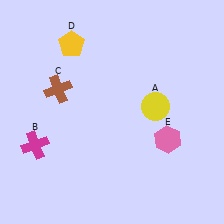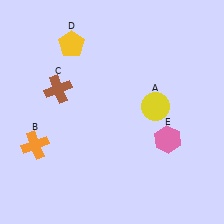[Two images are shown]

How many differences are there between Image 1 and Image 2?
There is 1 difference between the two images.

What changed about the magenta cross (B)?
In Image 1, B is magenta. In Image 2, it changed to orange.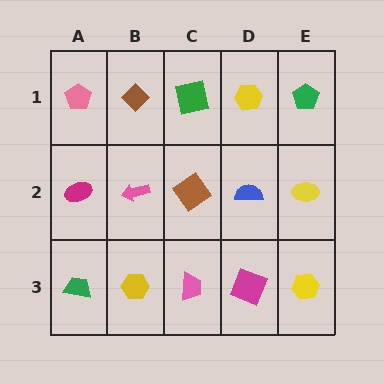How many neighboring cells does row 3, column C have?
3.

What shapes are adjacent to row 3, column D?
A blue semicircle (row 2, column D), a pink trapezoid (row 3, column C), a yellow hexagon (row 3, column E).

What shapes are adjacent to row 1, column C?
A brown diamond (row 2, column C), a brown diamond (row 1, column B), a yellow hexagon (row 1, column D).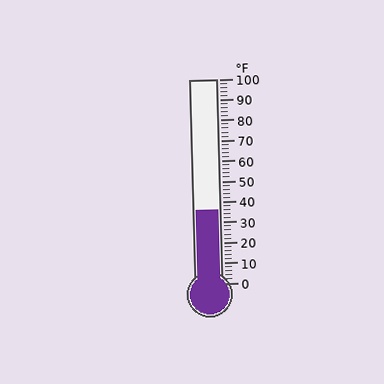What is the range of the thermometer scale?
The thermometer scale ranges from 0°F to 100°F.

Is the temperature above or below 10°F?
The temperature is above 10°F.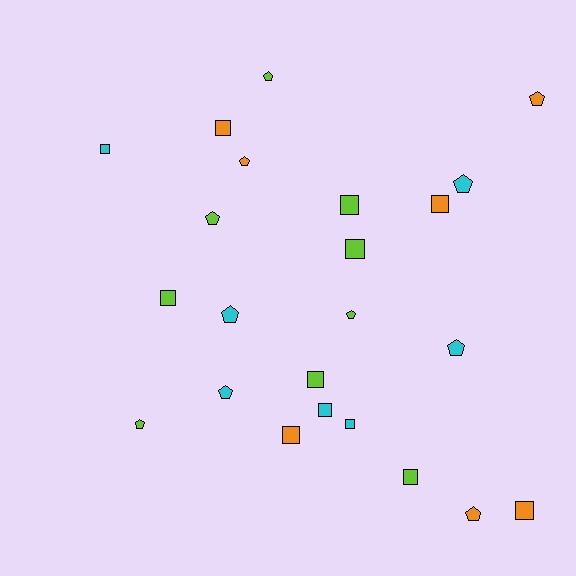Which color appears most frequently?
Lime, with 9 objects.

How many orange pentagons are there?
There are 3 orange pentagons.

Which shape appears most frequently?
Square, with 12 objects.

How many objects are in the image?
There are 23 objects.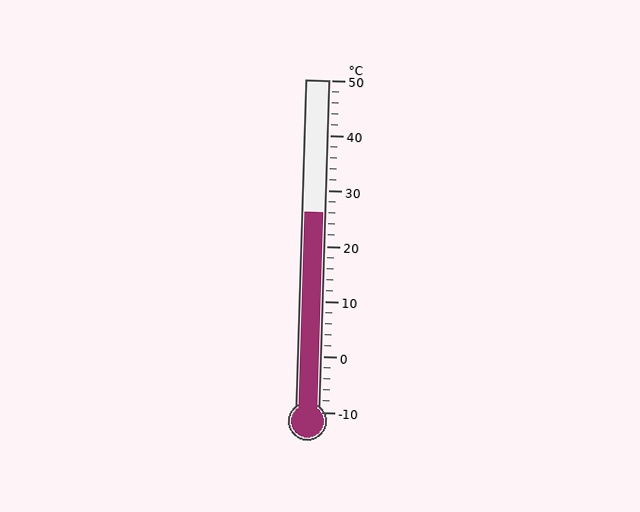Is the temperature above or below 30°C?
The temperature is below 30°C.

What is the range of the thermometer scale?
The thermometer scale ranges from -10°C to 50°C.